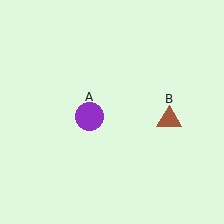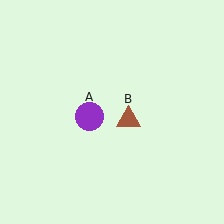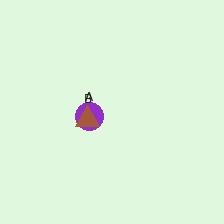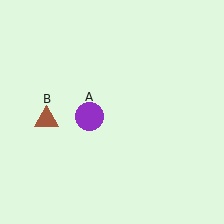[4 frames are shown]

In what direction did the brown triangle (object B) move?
The brown triangle (object B) moved left.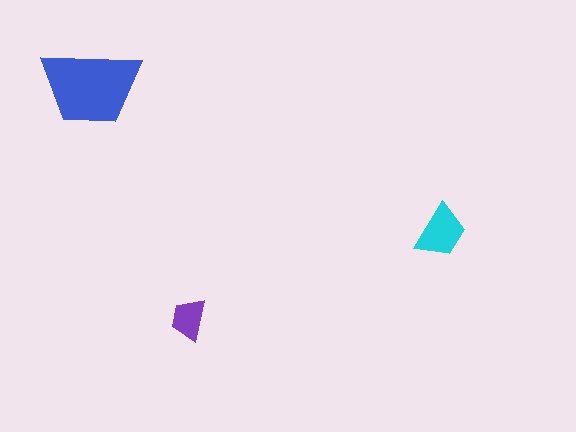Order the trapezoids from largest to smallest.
the blue one, the cyan one, the purple one.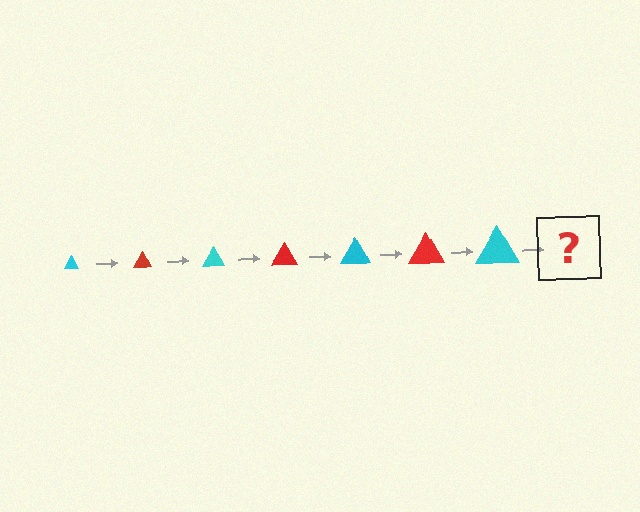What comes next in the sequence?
The next element should be a red triangle, larger than the previous one.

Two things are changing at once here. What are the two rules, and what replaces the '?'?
The two rules are that the triangle grows larger each step and the color cycles through cyan and red. The '?' should be a red triangle, larger than the previous one.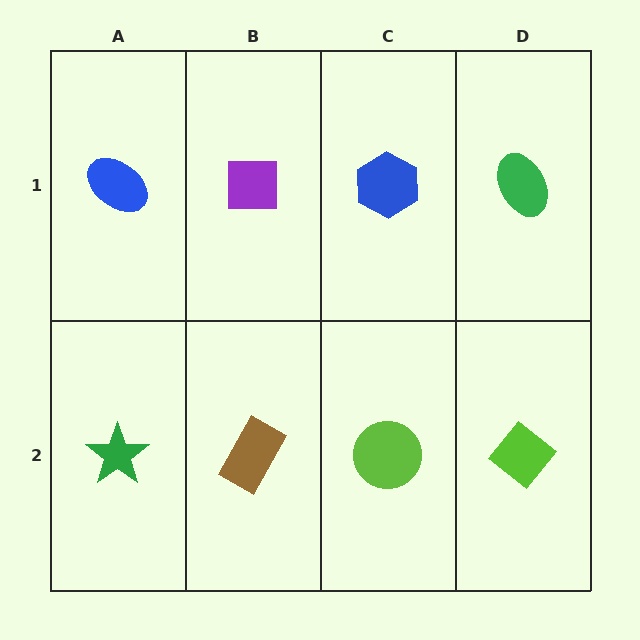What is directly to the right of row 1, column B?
A blue hexagon.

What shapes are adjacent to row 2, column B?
A purple square (row 1, column B), a green star (row 2, column A), a lime circle (row 2, column C).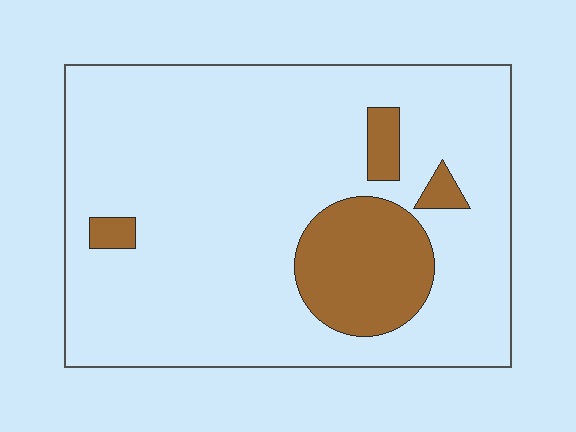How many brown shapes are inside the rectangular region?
4.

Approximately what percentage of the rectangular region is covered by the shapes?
Approximately 15%.